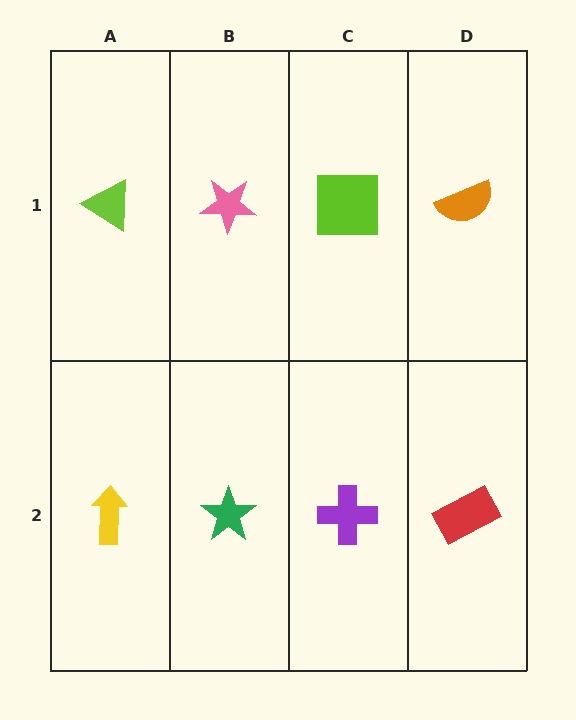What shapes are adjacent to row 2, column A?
A lime triangle (row 1, column A), a green star (row 2, column B).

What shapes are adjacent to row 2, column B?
A pink star (row 1, column B), a yellow arrow (row 2, column A), a purple cross (row 2, column C).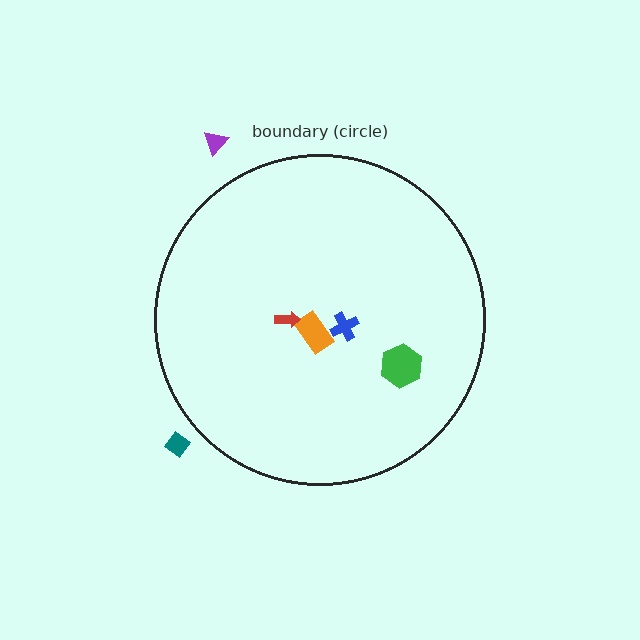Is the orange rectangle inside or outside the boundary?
Inside.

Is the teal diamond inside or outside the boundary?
Outside.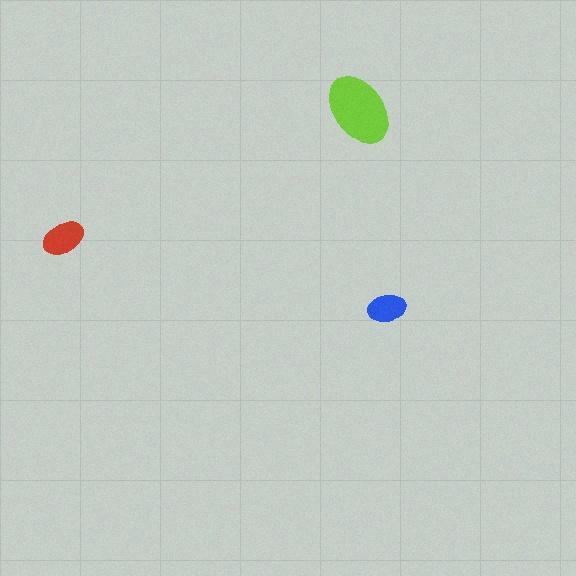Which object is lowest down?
The blue ellipse is bottommost.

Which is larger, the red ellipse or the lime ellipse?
The lime one.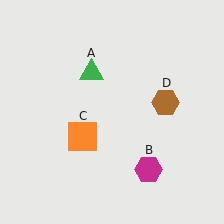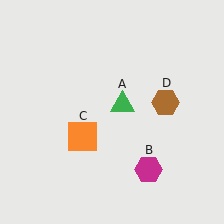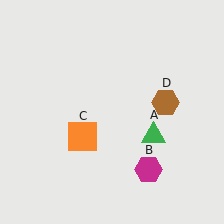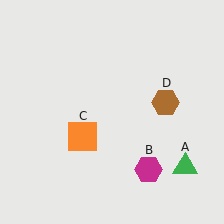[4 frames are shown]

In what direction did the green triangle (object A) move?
The green triangle (object A) moved down and to the right.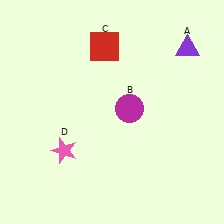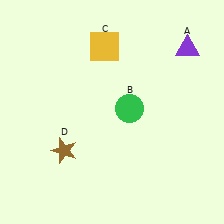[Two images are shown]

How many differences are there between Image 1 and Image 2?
There are 3 differences between the two images.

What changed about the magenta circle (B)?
In Image 1, B is magenta. In Image 2, it changed to green.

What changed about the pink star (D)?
In Image 1, D is pink. In Image 2, it changed to brown.